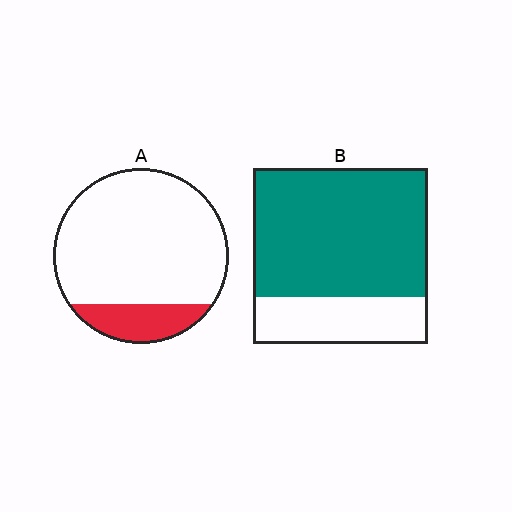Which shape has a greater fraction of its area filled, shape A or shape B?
Shape B.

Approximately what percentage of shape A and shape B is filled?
A is approximately 15% and B is approximately 75%.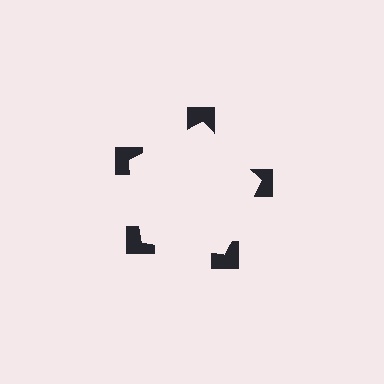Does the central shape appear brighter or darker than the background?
It typically appears slightly brighter than the background, even though no actual brightness change is drawn.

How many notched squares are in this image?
There are 5 — one at each vertex of the illusory pentagon.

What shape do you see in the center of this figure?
An illusory pentagon — its edges are inferred from the aligned wedge cuts in the notched squares, not physically drawn.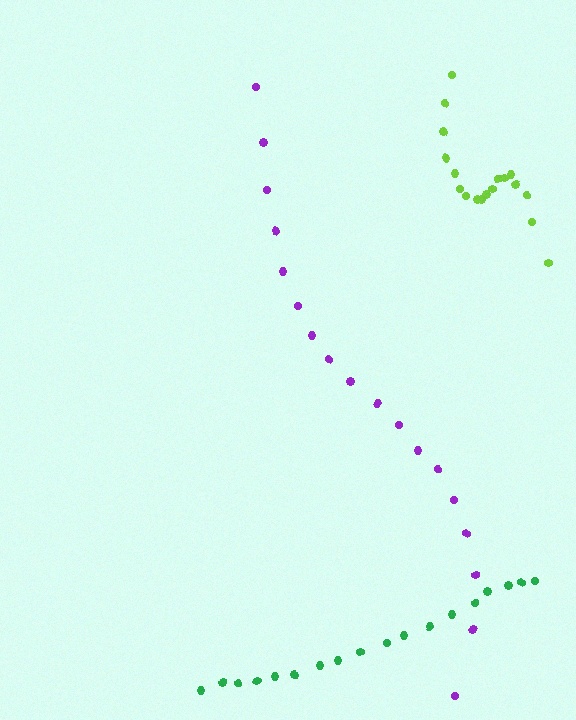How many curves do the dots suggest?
There are 3 distinct paths.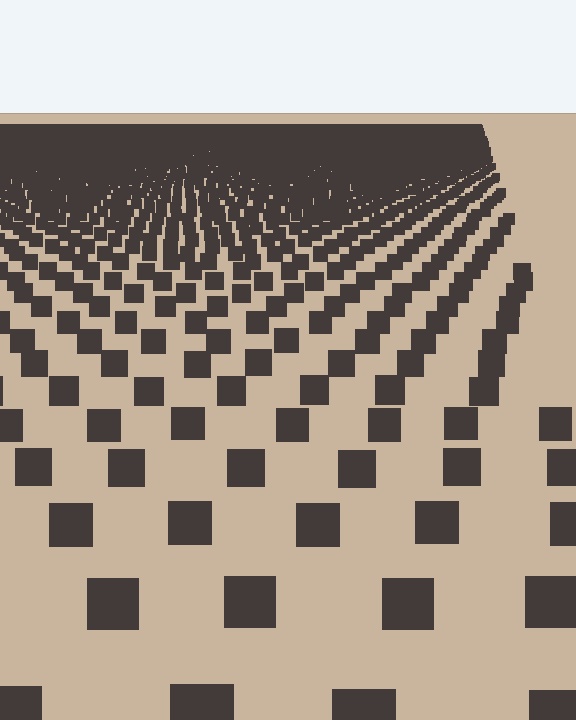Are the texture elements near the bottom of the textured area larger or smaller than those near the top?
Larger. Near the bottom, elements are closer to the viewer and appear at a bigger on-screen size.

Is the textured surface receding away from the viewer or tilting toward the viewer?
The surface is receding away from the viewer. Texture elements get smaller and denser toward the top.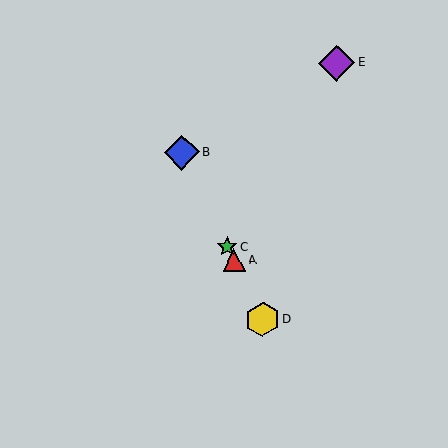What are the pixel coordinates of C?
Object C is at (227, 247).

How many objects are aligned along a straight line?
4 objects (A, B, C, D) are aligned along a straight line.